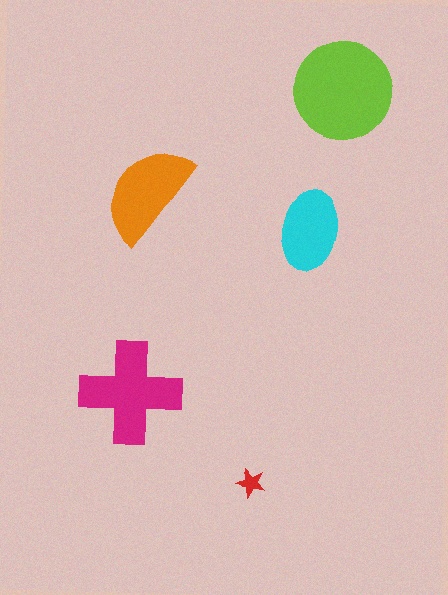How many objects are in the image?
There are 5 objects in the image.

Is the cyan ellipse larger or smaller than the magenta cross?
Smaller.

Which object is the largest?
The lime circle.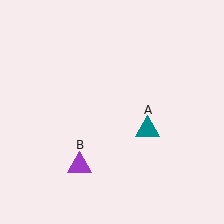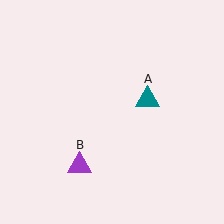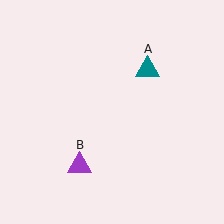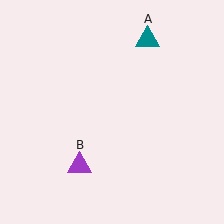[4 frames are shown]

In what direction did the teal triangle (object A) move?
The teal triangle (object A) moved up.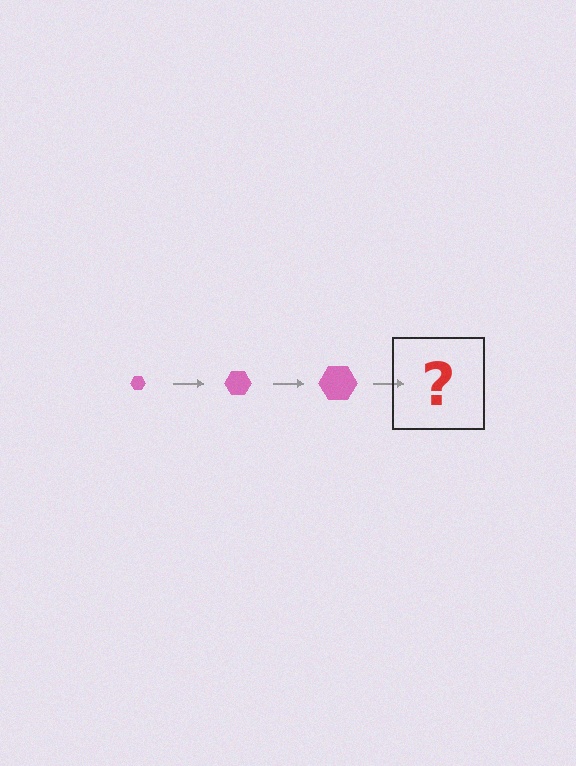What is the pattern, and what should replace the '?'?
The pattern is that the hexagon gets progressively larger each step. The '?' should be a pink hexagon, larger than the previous one.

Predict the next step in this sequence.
The next step is a pink hexagon, larger than the previous one.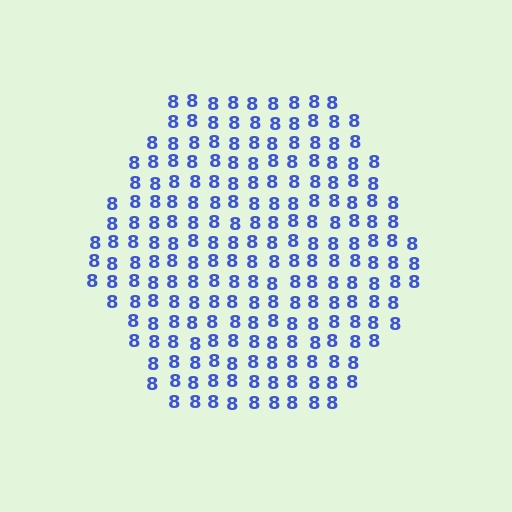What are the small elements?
The small elements are digit 8's.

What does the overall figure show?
The overall figure shows a hexagon.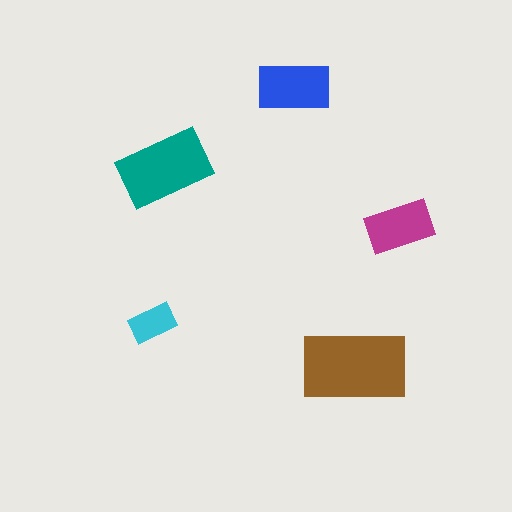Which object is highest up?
The blue rectangle is topmost.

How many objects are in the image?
There are 5 objects in the image.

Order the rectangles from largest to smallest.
the brown one, the teal one, the blue one, the magenta one, the cyan one.